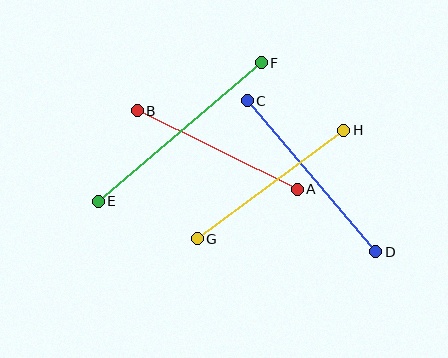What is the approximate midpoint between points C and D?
The midpoint is at approximately (312, 176) pixels.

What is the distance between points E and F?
The distance is approximately 214 pixels.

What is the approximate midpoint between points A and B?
The midpoint is at approximately (217, 150) pixels.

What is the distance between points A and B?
The distance is approximately 178 pixels.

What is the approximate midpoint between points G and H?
The midpoint is at approximately (270, 185) pixels.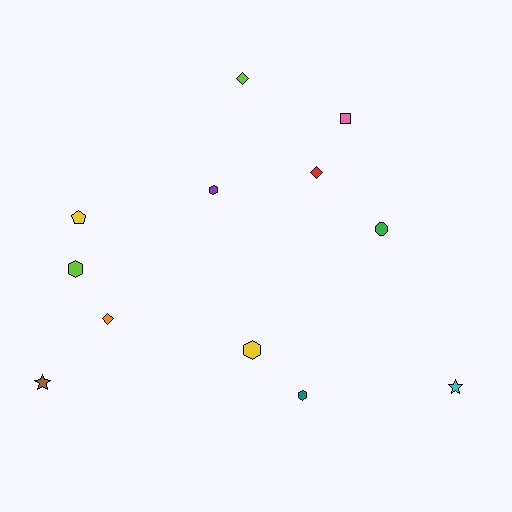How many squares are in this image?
There is 1 square.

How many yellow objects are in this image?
There are 2 yellow objects.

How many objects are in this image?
There are 12 objects.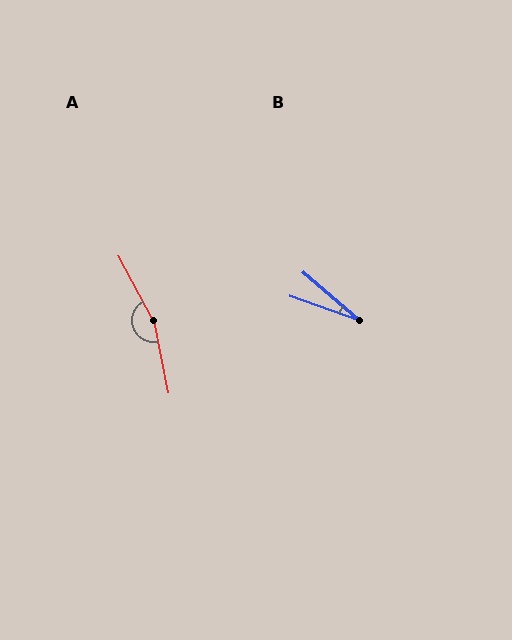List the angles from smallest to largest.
B (21°), A (163°).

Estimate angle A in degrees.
Approximately 163 degrees.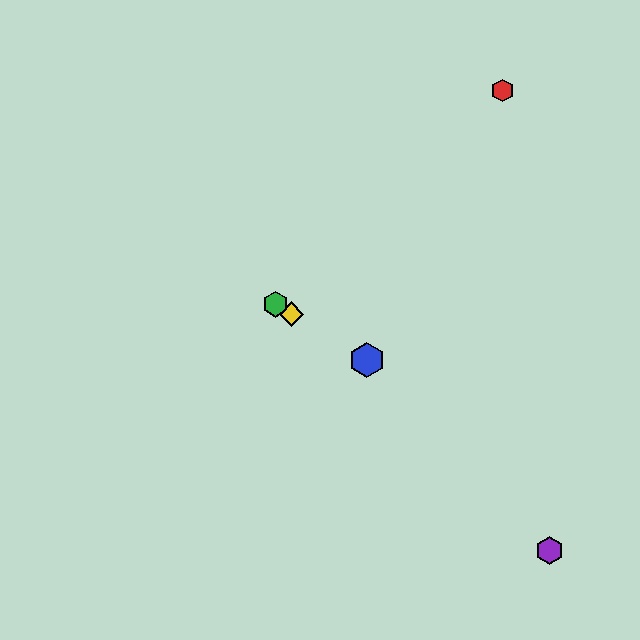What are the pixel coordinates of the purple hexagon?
The purple hexagon is at (549, 551).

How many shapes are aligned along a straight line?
3 shapes (the blue hexagon, the green hexagon, the yellow diamond) are aligned along a straight line.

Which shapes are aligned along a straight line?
The blue hexagon, the green hexagon, the yellow diamond are aligned along a straight line.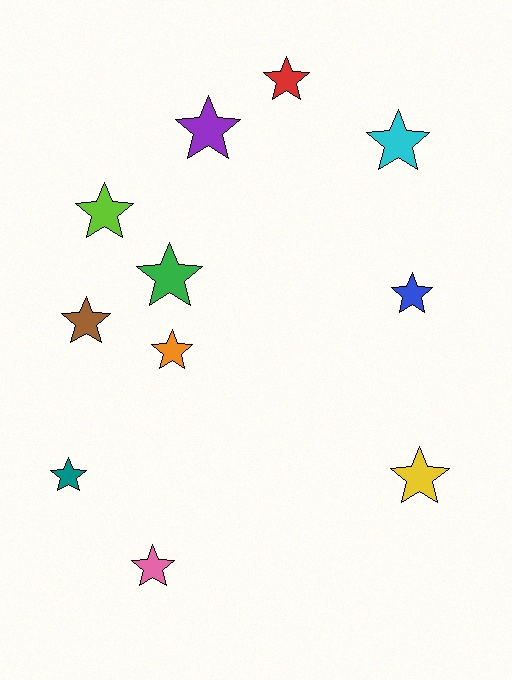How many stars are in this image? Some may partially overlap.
There are 11 stars.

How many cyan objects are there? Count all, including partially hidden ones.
There is 1 cyan object.